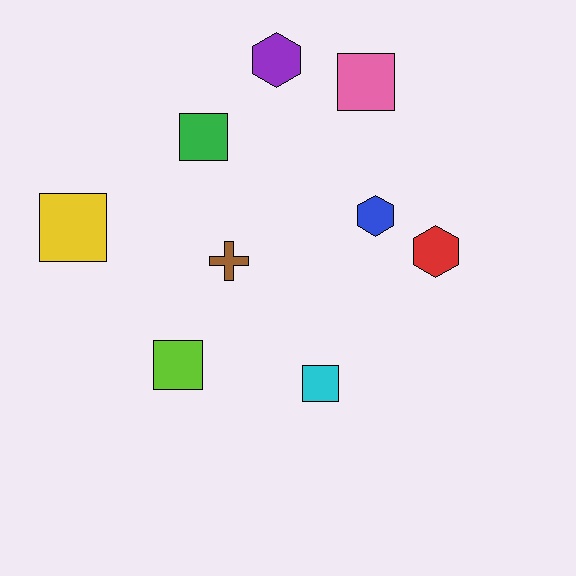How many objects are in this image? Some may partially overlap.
There are 9 objects.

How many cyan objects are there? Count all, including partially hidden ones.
There is 1 cyan object.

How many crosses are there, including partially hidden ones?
There is 1 cross.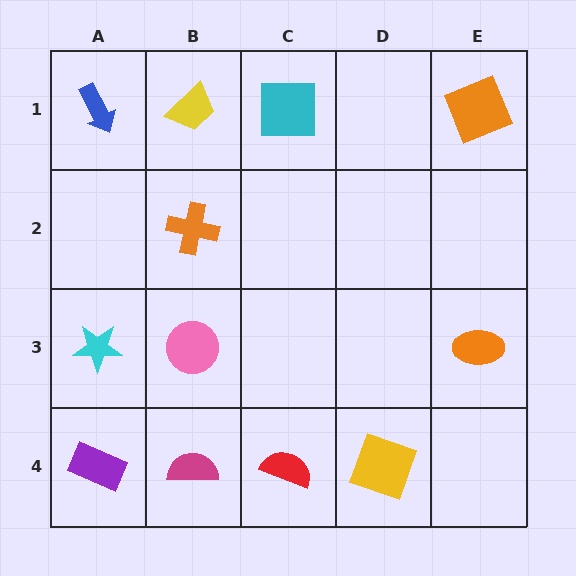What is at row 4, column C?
A red semicircle.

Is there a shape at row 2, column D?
No, that cell is empty.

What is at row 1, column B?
A yellow trapezoid.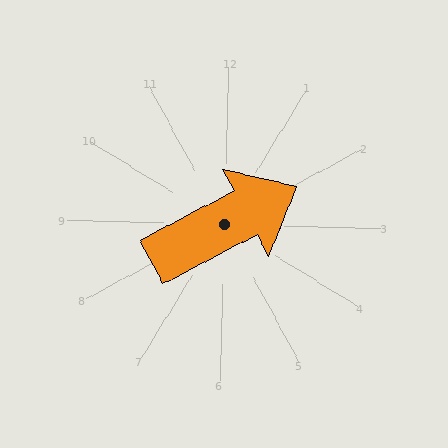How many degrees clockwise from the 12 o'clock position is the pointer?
Approximately 61 degrees.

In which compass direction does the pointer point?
Northeast.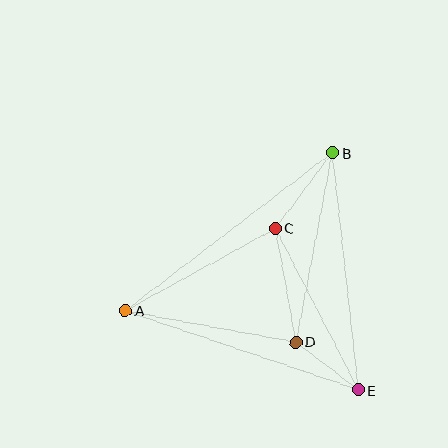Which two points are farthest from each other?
Points A and B are farthest from each other.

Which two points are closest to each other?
Points D and E are closest to each other.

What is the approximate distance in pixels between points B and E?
The distance between B and E is approximately 239 pixels.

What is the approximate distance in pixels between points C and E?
The distance between C and E is approximately 182 pixels.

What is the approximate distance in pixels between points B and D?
The distance between B and D is approximately 193 pixels.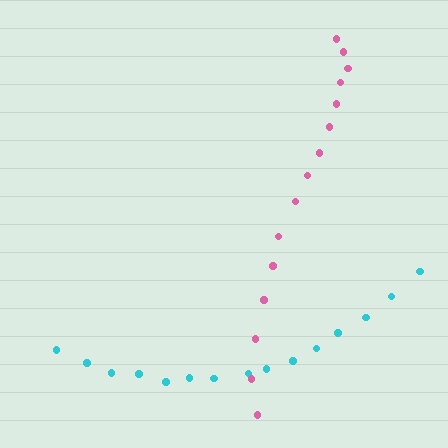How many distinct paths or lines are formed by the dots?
There are 2 distinct paths.